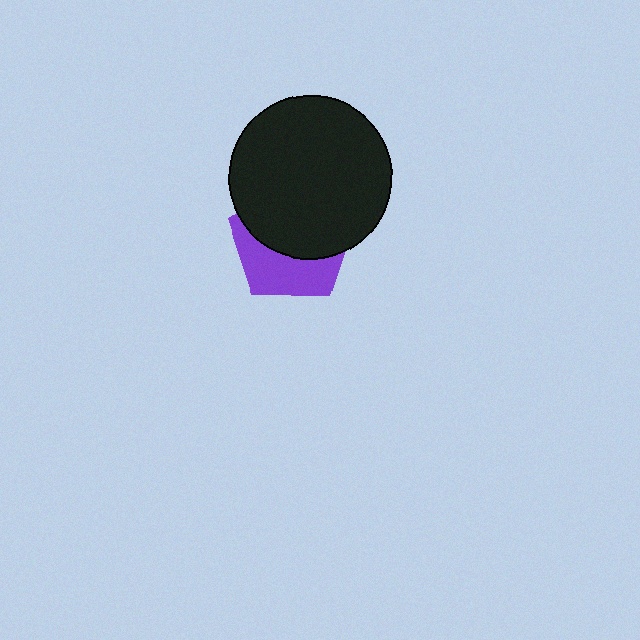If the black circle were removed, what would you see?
You would see the complete purple pentagon.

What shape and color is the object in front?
The object in front is a black circle.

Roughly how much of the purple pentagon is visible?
A small part of it is visible (roughly 41%).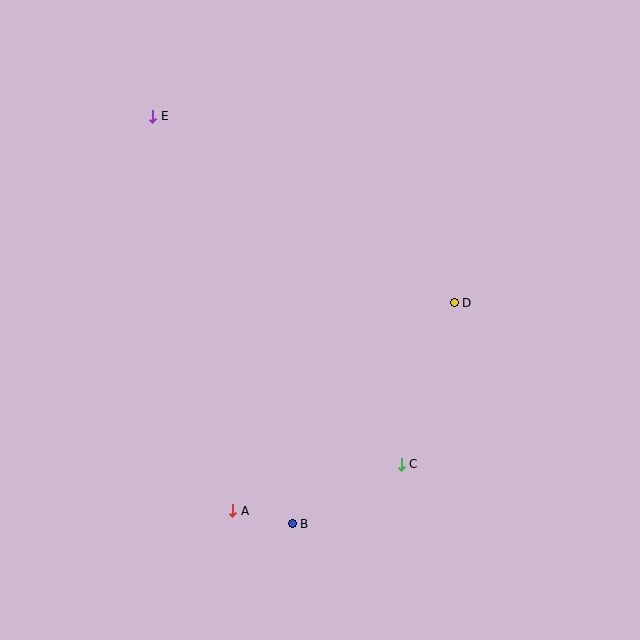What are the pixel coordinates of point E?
Point E is at (153, 116).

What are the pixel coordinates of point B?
Point B is at (292, 524).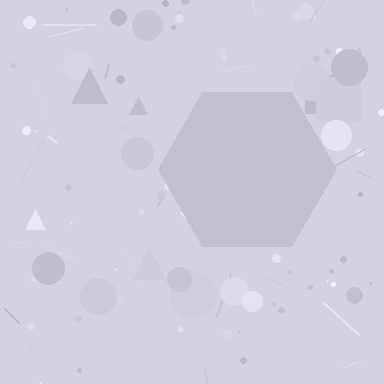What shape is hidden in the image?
A hexagon is hidden in the image.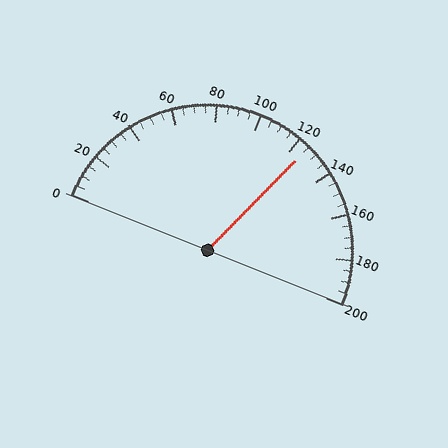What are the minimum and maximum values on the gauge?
The gauge ranges from 0 to 200.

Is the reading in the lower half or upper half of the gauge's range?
The reading is in the upper half of the range (0 to 200).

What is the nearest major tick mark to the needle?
The nearest major tick mark is 120.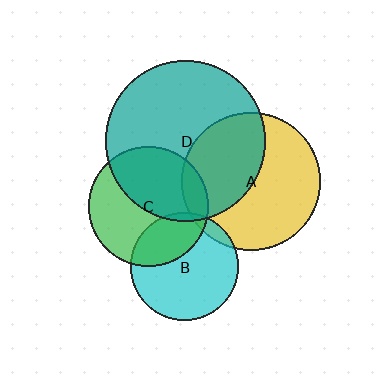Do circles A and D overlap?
Yes.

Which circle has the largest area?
Circle D (teal).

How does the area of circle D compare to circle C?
Approximately 1.8 times.